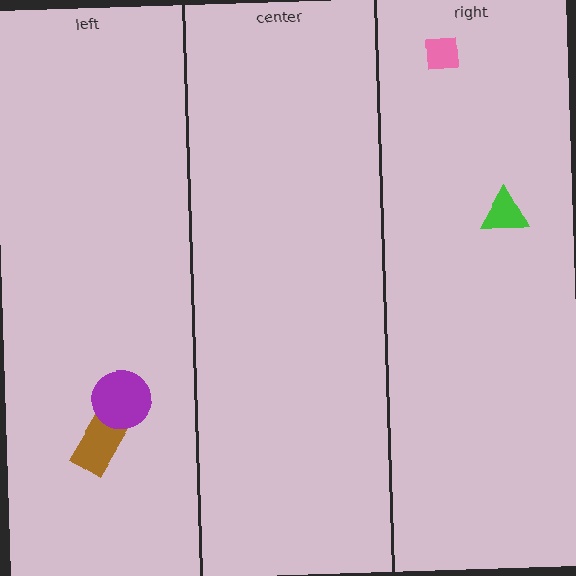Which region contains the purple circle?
The left region.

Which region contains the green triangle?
The right region.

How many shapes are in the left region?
2.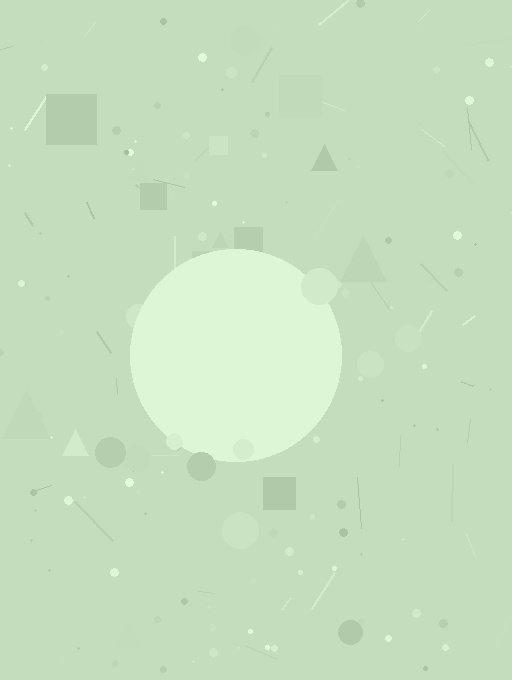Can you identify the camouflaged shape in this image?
The camouflaged shape is a circle.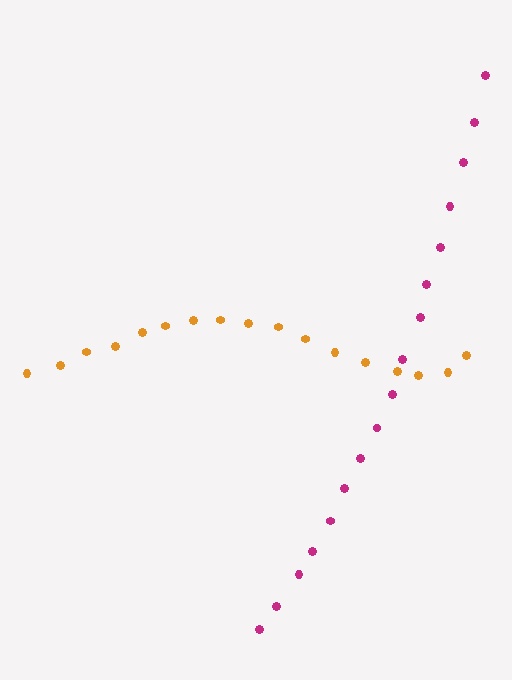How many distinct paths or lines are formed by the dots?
There are 2 distinct paths.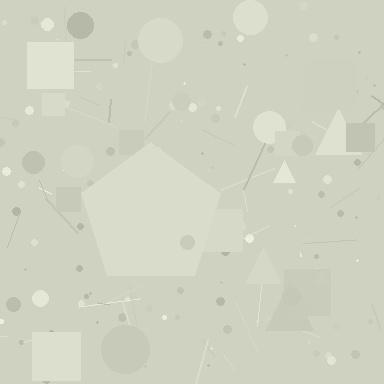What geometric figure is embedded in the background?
A pentagon is embedded in the background.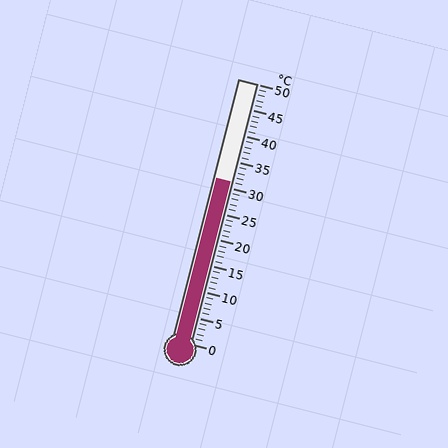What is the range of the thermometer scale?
The thermometer scale ranges from 0°C to 50°C.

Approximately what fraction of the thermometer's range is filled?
The thermometer is filled to approximately 60% of its range.